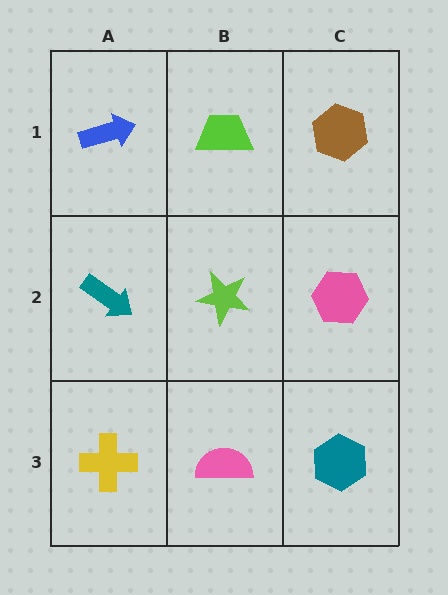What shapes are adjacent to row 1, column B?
A lime star (row 2, column B), a blue arrow (row 1, column A), a brown hexagon (row 1, column C).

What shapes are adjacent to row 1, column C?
A pink hexagon (row 2, column C), a lime trapezoid (row 1, column B).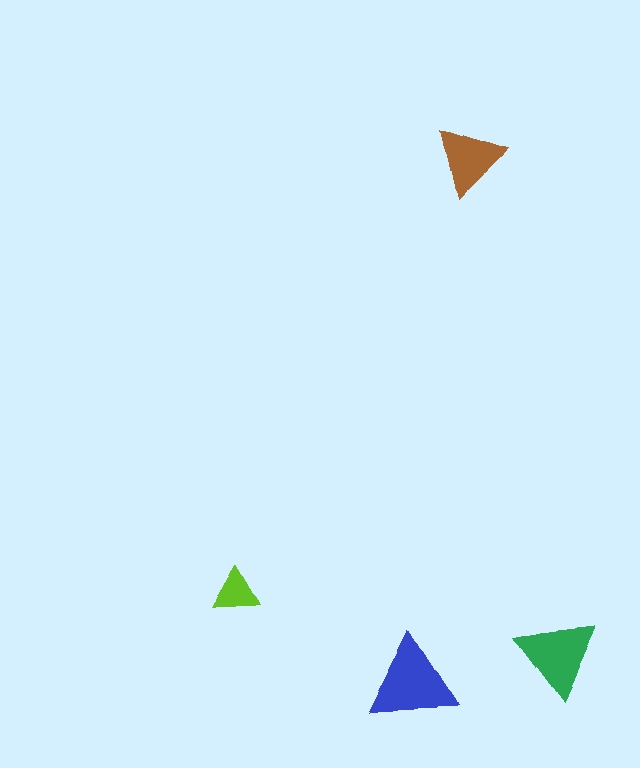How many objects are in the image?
There are 4 objects in the image.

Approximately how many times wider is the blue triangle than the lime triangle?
About 2 times wider.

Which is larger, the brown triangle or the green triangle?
The green one.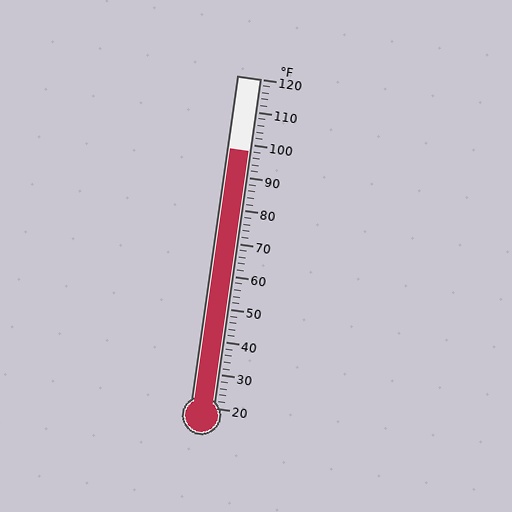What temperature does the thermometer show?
The thermometer shows approximately 98°F.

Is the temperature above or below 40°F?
The temperature is above 40°F.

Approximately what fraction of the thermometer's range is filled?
The thermometer is filled to approximately 80% of its range.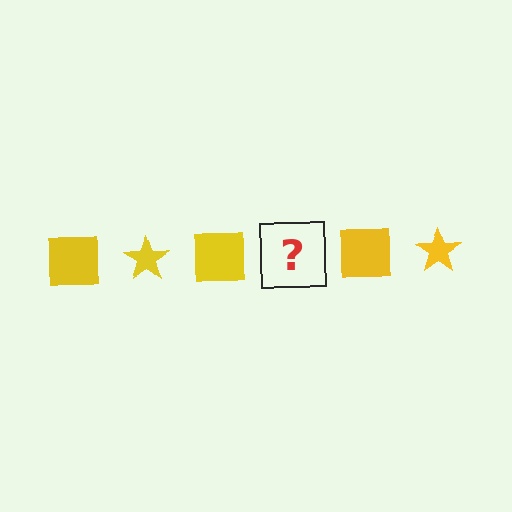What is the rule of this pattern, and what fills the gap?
The rule is that the pattern cycles through square, star shapes in yellow. The gap should be filled with a yellow star.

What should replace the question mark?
The question mark should be replaced with a yellow star.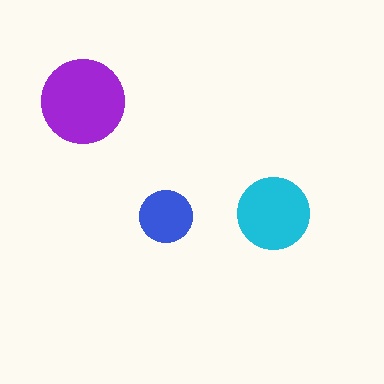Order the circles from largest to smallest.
the purple one, the cyan one, the blue one.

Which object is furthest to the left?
The purple circle is leftmost.